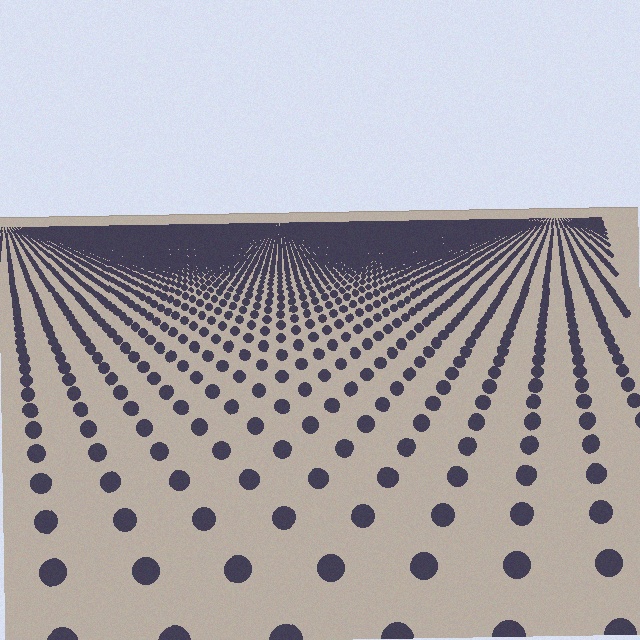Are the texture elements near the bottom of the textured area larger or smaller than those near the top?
Larger. Near the bottom, elements are closer to the viewer and appear at a bigger on-screen size.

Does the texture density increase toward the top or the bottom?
Density increases toward the top.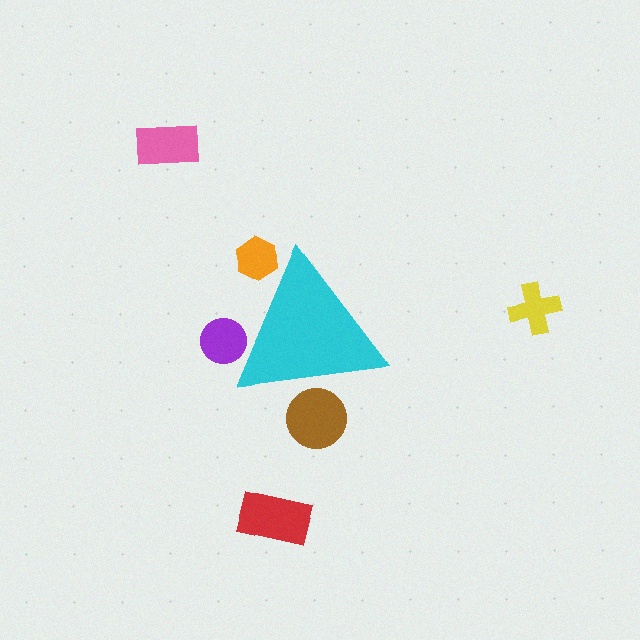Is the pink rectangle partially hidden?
No, the pink rectangle is fully visible.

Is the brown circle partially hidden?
Yes, the brown circle is partially hidden behind the cyan triangle.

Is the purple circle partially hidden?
Yes, the purple circle is partially hidden behind the cyan triangle.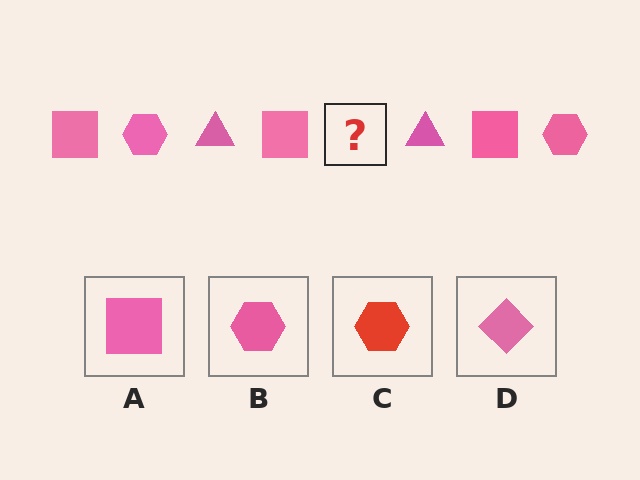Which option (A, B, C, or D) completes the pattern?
B.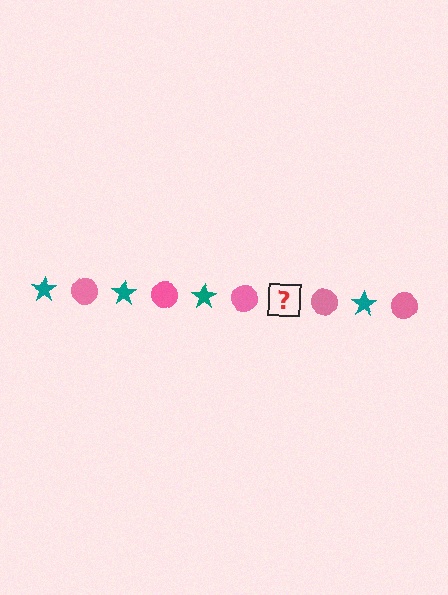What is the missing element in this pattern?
The missing element is a teal star.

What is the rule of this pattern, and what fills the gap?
The rule is that the pattern alternates between teal star and pink circle. The gap should be filled with a teal star.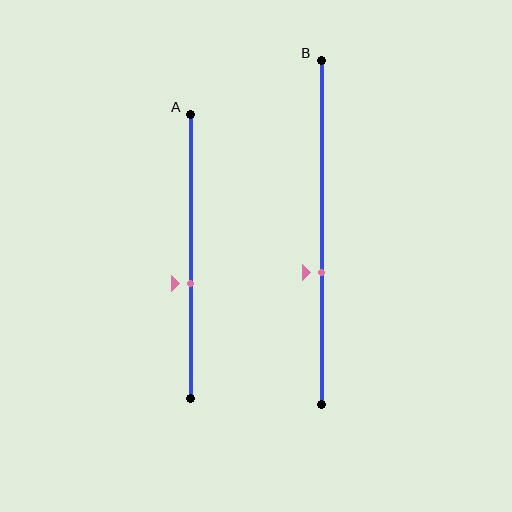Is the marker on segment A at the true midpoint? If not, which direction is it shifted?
No, the marker on segment A is shifted downward by about 10% of the segment length.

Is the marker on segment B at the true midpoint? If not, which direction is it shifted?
No, the marker on segment B is shifted downward by about 12% of the segment length.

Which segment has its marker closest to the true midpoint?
Segment A has its marker closest to the true midpoint.